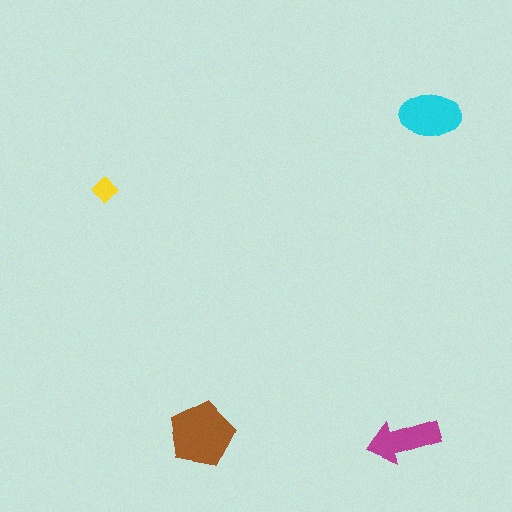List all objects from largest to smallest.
The brown pentagon, the cyan ellipse, the magenta arrow, the yellow diamond.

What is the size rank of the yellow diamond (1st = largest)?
4th.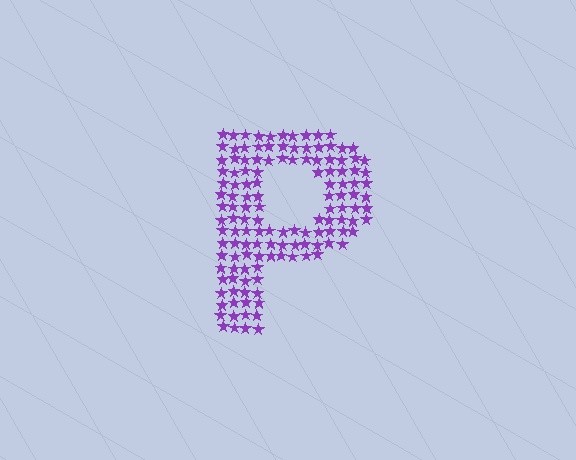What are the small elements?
The small elements are stars.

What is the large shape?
The large shape is the letter P.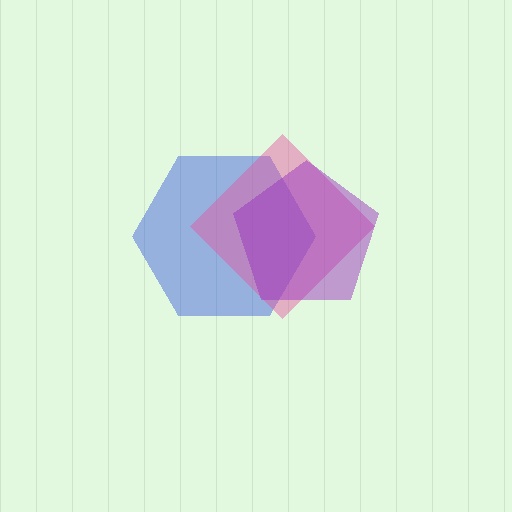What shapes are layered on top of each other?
The layered shapes are: a blue hexagon, a pink diamond, a purple pentagon.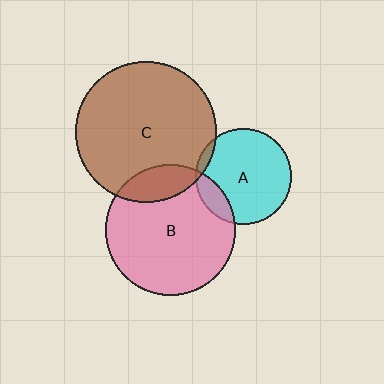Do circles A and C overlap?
Yes.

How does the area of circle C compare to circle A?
Approximately 2.2 times.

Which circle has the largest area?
Circle C (brown).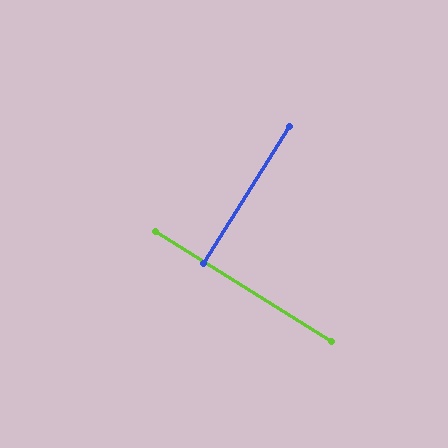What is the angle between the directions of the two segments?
Approximately 90 degrees.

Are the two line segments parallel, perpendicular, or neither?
Perpendicular — they meet at approximately 90°.